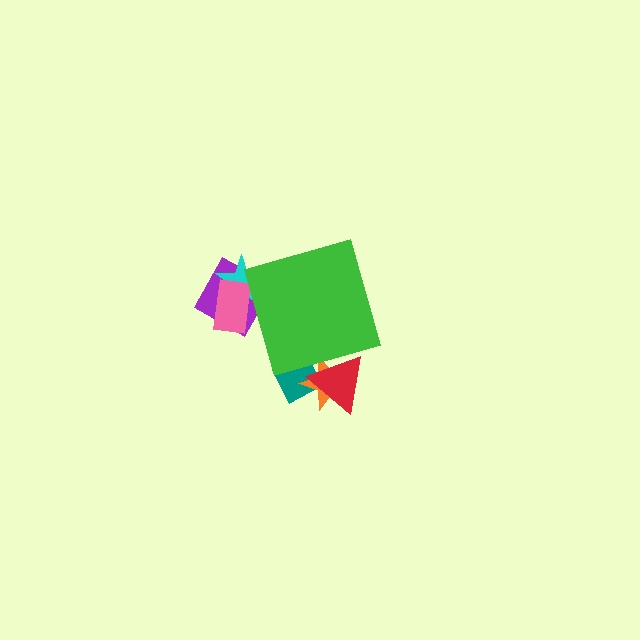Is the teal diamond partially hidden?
Yes, the teal diamond is partially hidden behind the green diamond.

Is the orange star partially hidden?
Yes, the orange star is partially hidden behind the green diamond.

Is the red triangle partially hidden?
Yes, the red triangle is partially hidden behind the green diamond.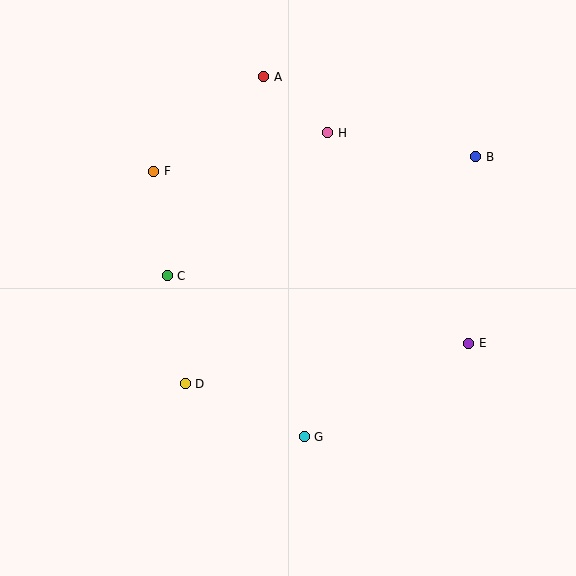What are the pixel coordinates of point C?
Point C is at (167, 276).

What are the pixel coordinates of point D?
Point D is at (185, 384).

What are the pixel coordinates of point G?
Point G is at (304, 437).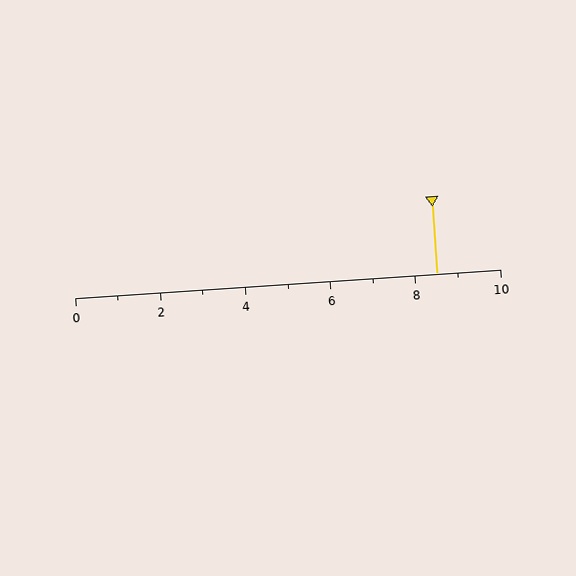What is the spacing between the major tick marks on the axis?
The major ticks are spaced 2 apart.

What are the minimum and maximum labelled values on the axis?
The axis runs from 0 to 10.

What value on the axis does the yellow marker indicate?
The marker indicates approximately 8.5.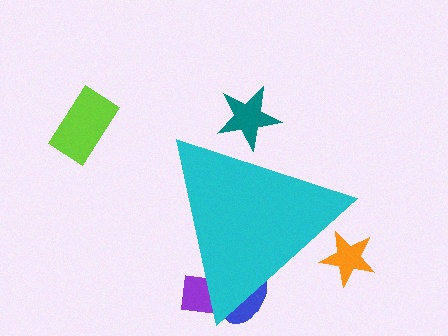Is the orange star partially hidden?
Yes, the orange star is partially hidden behind the cyan triangle.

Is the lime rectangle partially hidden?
No, the lime rectangle is fully visible.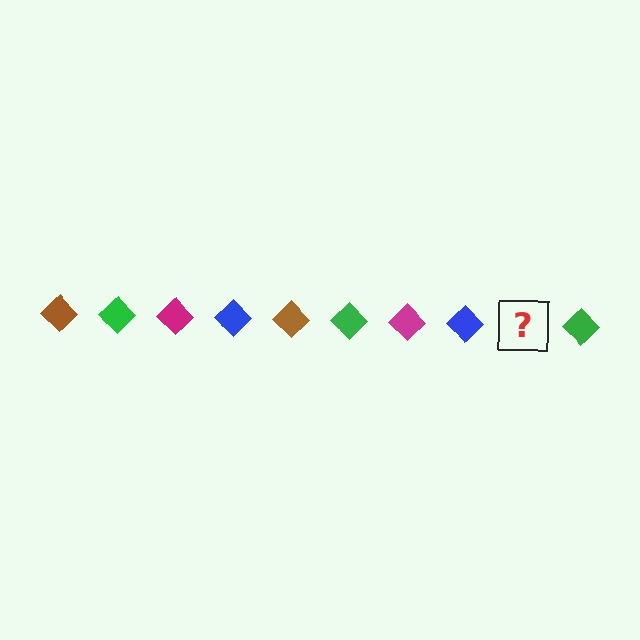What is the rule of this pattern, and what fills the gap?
The rule is that the pattern cycles through brown, green, magenta, blue diamonds. The gap should be filled with a brown diamond.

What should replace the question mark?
The question mark should be replaced with a brown diamond.